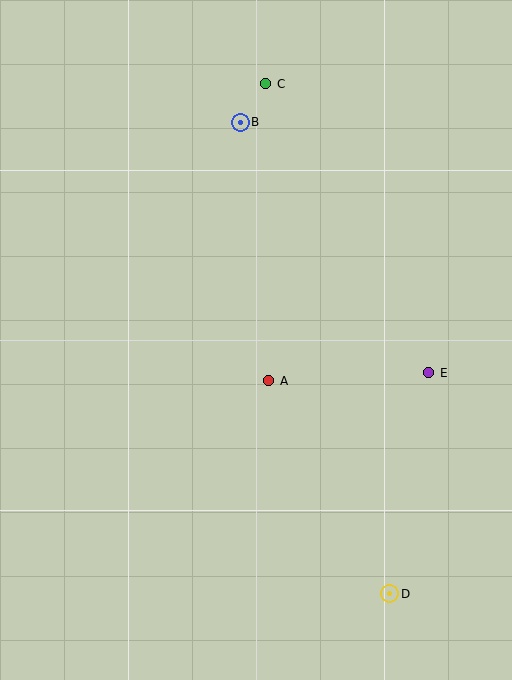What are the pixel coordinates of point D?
Point D is at (390, 594).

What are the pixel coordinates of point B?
Point B is at (240, 122).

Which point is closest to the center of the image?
Point A at (269, 381) is closest to the center.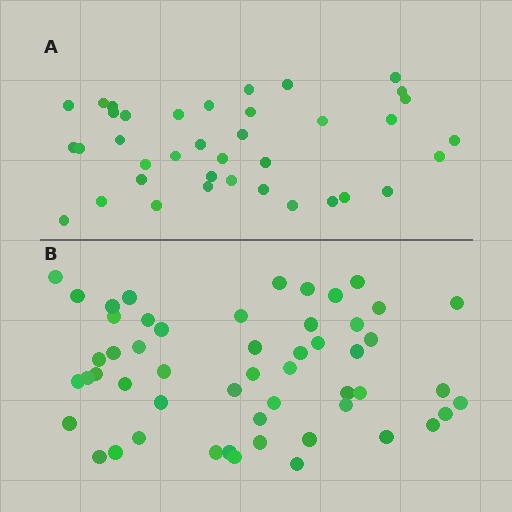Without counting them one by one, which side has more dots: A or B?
Region B (the bottom region) has more dots.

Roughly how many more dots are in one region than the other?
Region B has approximately 15 more dots than region A.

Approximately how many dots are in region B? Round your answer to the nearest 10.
About 50 dots. (The exact count is 53, which rounds to 50.)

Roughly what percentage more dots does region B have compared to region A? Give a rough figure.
About 40% more.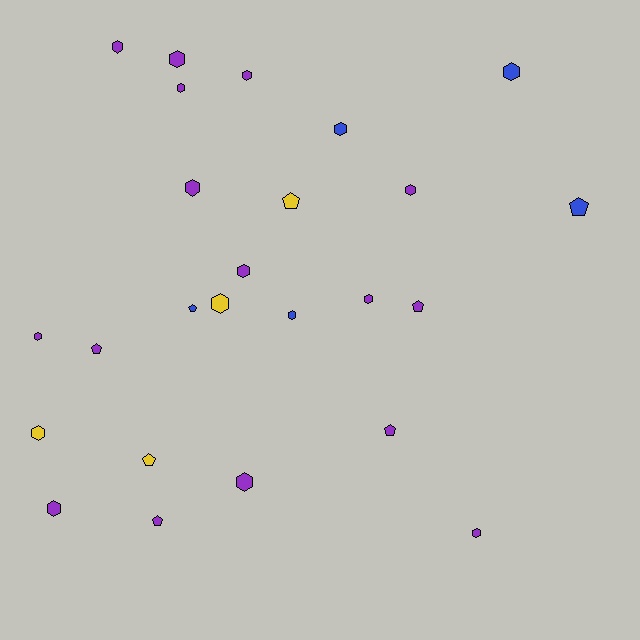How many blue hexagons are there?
There are 3 blue hexagons.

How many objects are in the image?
There are 25 objects.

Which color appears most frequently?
Purple, with 16 objects.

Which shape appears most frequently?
Hexagon, with 17 objects.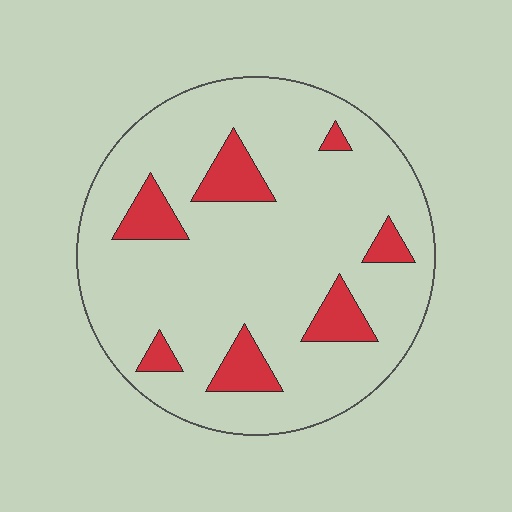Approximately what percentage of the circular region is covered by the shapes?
Approximately 15%.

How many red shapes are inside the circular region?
7.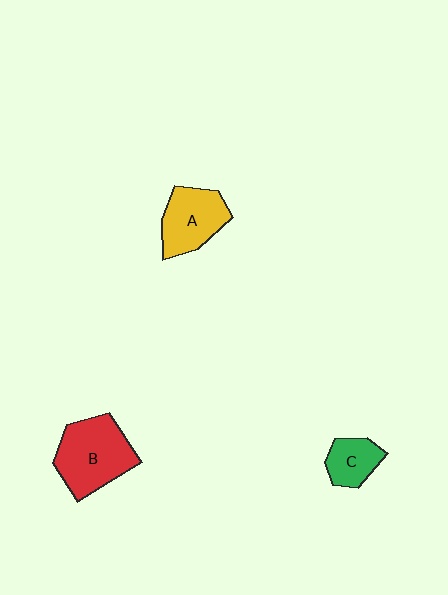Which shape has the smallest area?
Shape C (green).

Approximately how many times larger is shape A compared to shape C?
Approximately 1.6 times.